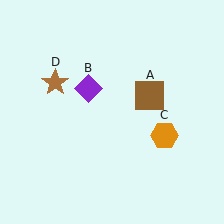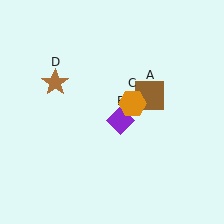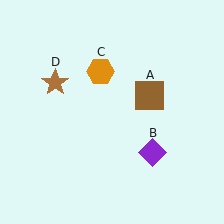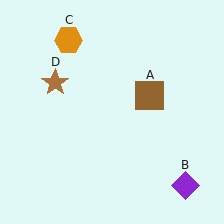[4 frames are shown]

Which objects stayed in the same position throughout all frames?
Brown square (object A) and brown star (object D) remained stationary.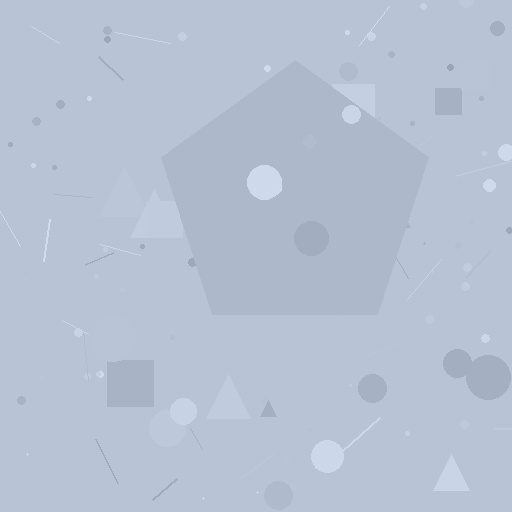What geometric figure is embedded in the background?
A pentagon is embedded in the background.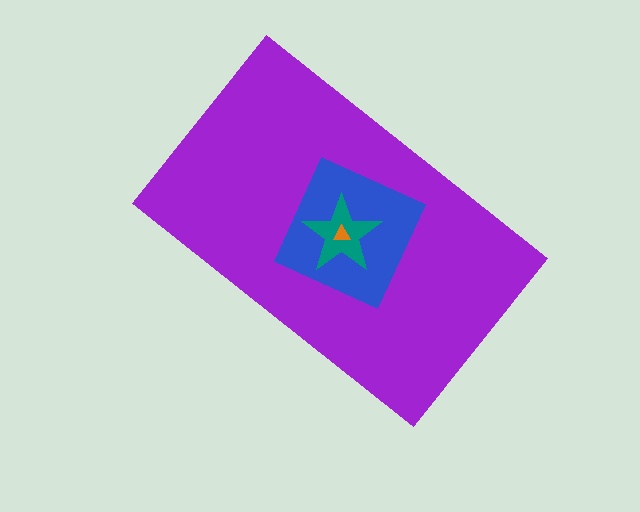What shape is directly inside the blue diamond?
The teal star.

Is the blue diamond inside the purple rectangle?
Yes.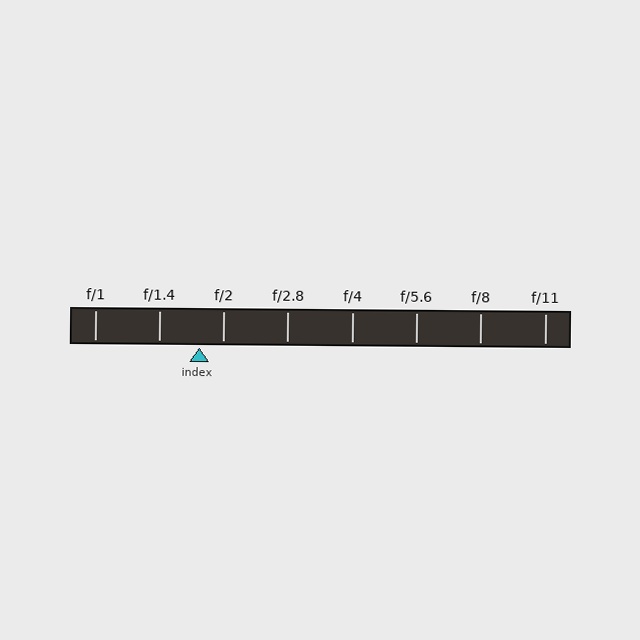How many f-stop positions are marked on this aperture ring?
There are 8 f-stop positions marked.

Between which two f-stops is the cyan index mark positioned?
The index mark is between f/1.4 and f/2.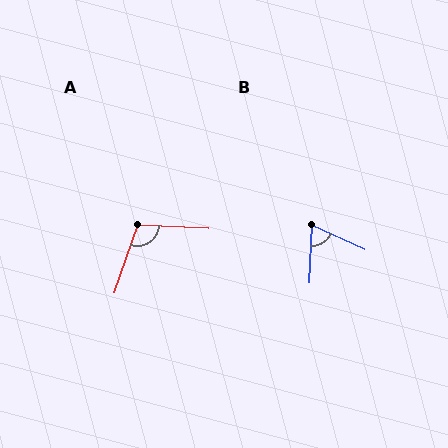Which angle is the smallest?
B, at approximately 68 degrees.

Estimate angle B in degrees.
Approximately 68 degrees.